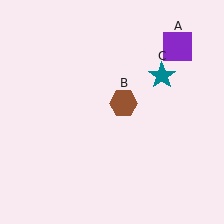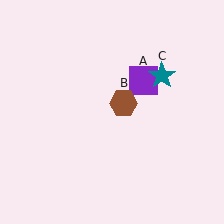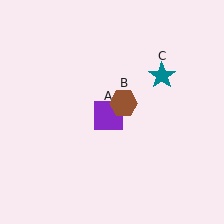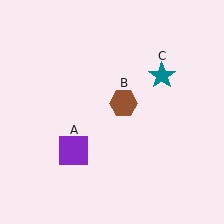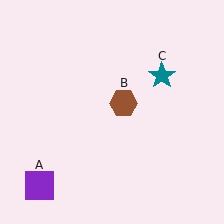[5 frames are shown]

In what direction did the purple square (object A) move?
The purple square (object A) moved down and to the left.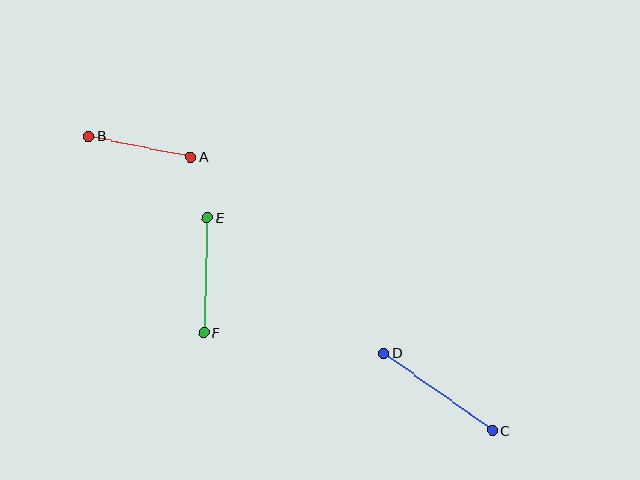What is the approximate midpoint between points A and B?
The midpoint is at approximately (139, 146) pixels.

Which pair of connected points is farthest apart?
Points C and D are farthest apart.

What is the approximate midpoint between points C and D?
The midpoint is at approximately (438, 392) pixels.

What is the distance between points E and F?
The distance is approximately 115 pixels.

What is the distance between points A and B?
The distance is approximately 105 pixels.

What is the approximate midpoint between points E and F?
The midpoint is at approximately (206, 275) pixels.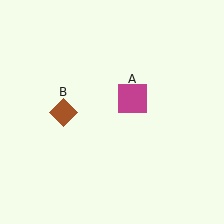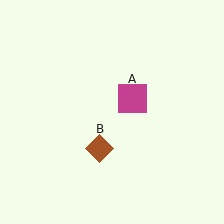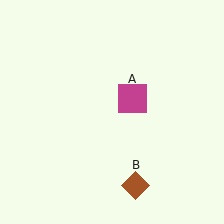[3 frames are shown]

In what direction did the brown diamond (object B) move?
The brown diamond (object B) moved down and to the right.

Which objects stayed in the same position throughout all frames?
Magenta square (object A) remained stationary.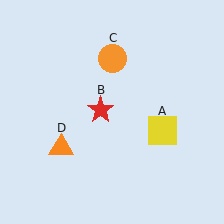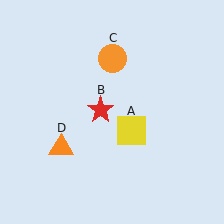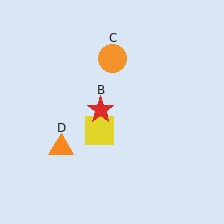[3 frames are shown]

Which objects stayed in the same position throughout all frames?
Red star (object B) and orange circle (object C) and orange triangle (object D) remained stationary.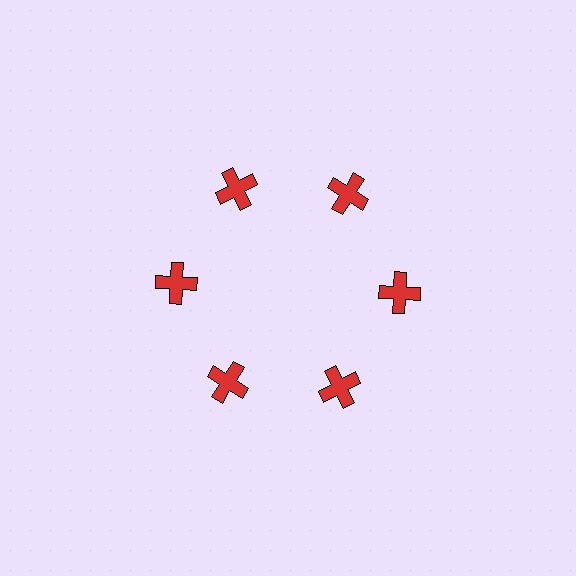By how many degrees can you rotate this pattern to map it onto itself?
The pattern maps onto itself every 60 degrees of rotation.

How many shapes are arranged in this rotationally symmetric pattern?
There are 6 shapes, arranged in 6 groups of 1.